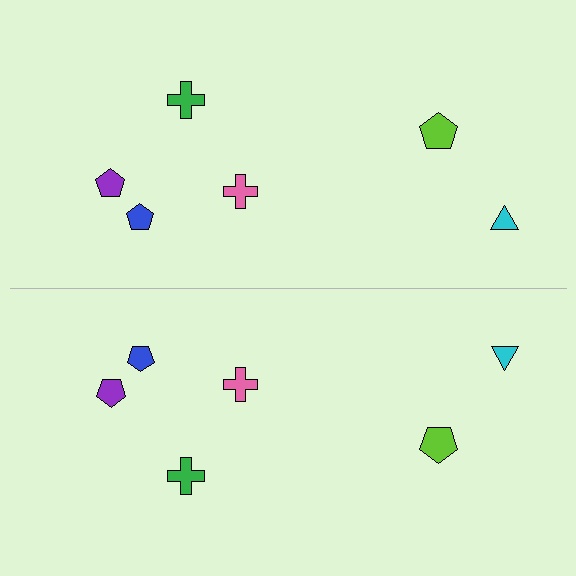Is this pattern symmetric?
Yes, this pattern has bilateral (reflection) symmetry.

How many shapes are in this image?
There are 12 shapes in this image.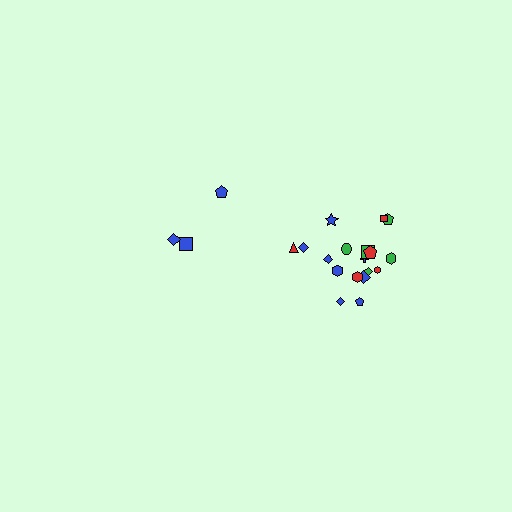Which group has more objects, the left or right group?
The right group.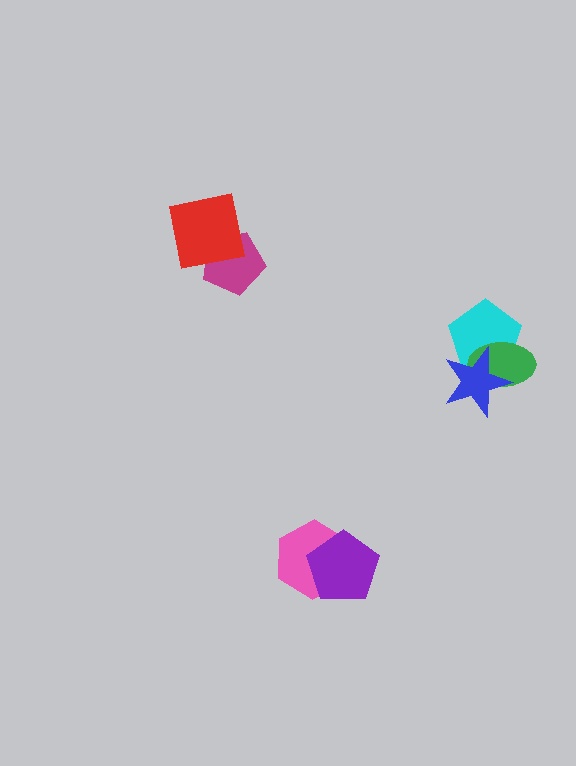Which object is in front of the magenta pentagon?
The red square is in front of the magenta pentagon.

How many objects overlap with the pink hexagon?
1 object overlaps with the pink hexagon.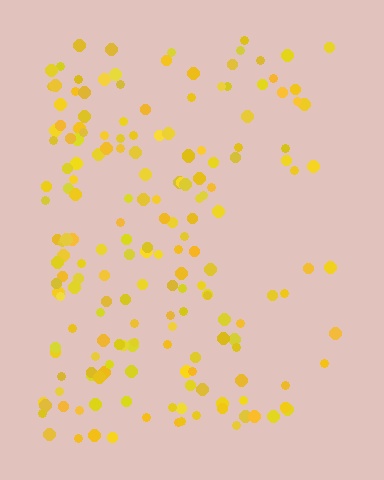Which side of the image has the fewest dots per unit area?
The right.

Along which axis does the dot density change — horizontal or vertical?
Horizontal.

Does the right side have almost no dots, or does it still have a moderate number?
Still a moderate number, just noticeably fewer than the left.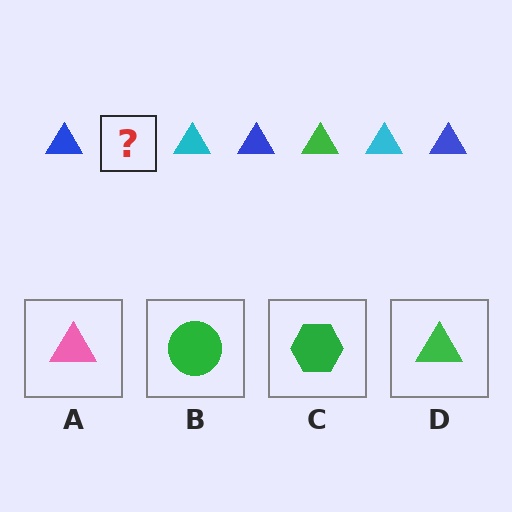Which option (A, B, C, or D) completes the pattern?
D.